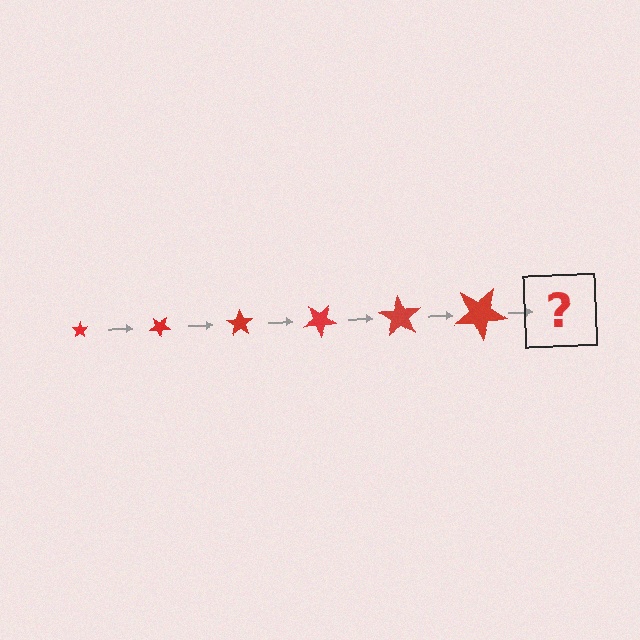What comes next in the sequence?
The next element should be a star, larger than the previous one and rotated 210 degrees from the start.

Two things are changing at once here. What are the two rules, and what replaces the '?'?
The two rules are that the star grows larger each step and it rotates 35 degrees each step. The '?' should be a star, larger than the previous one and rotated 210 degrees from the start.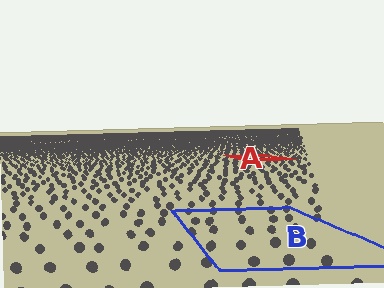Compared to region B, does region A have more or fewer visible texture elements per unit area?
Region A has more texture elements per unit area — they are packed more densely because it is farther away.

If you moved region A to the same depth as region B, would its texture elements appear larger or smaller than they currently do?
They would appear larger. At a closer depth, the same texture elements are projected at a bigger on-screen size.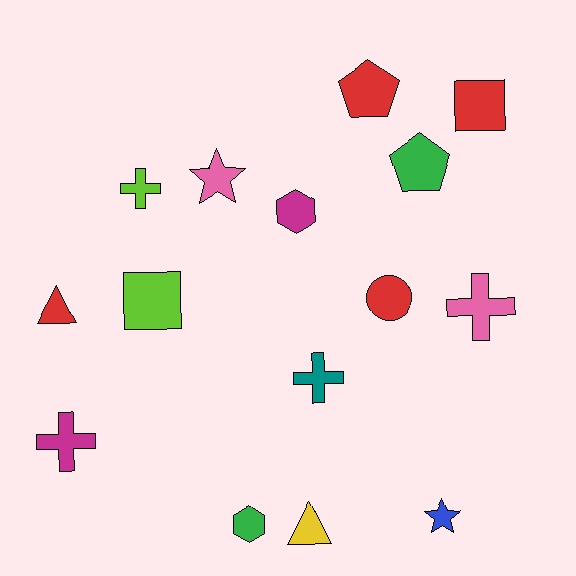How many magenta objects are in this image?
There are 2 magenta objects.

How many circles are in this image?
There is 1 circle.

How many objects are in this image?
There are 15 objects.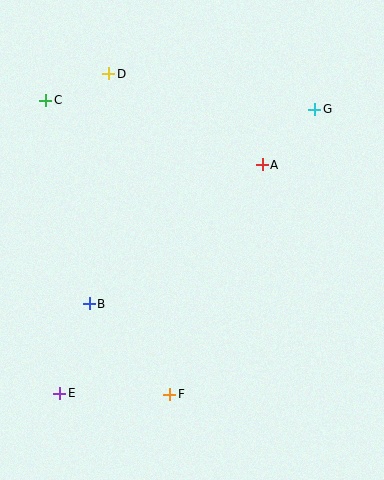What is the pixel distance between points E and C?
The distance between E and C is 294 pixels.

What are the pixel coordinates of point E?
Point E is at (60, 393).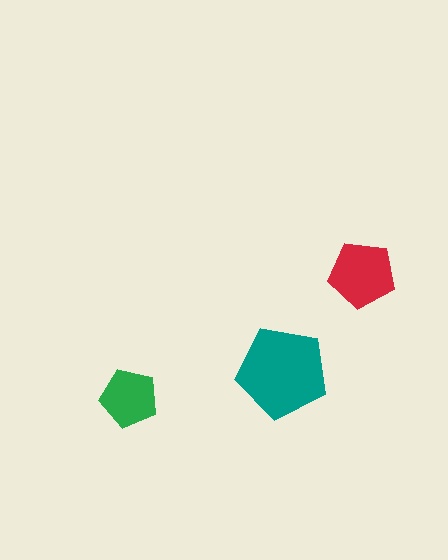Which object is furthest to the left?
The green pentagon is leftmost.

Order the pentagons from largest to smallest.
the teal one, the red one, the green one.